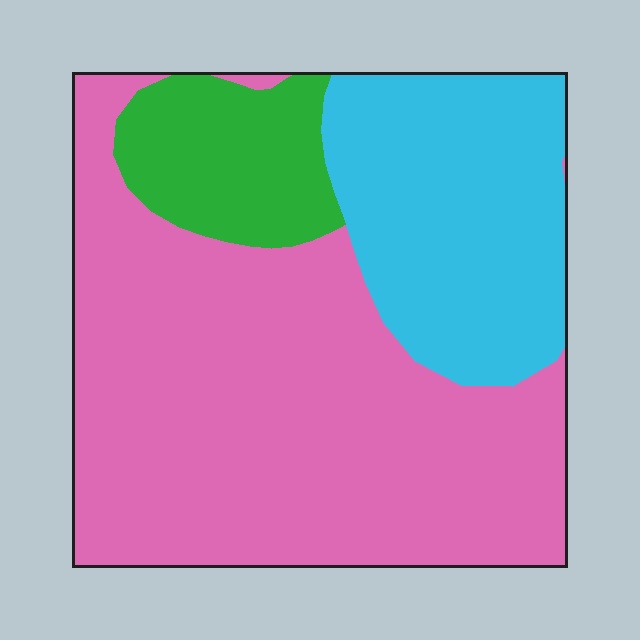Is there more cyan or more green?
Cyan.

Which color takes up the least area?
Green, at roughly 15%.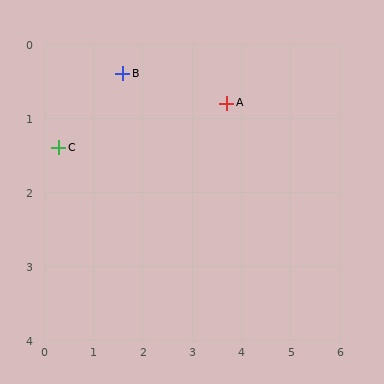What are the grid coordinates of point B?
Point B is at approximately (1.6, 0.4).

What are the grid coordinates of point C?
Point C is at approximately (0.3, 1.4).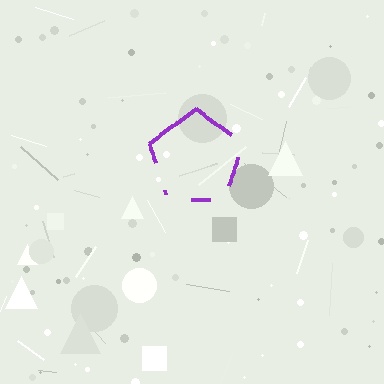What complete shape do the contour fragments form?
The contour fragments form a pentagon.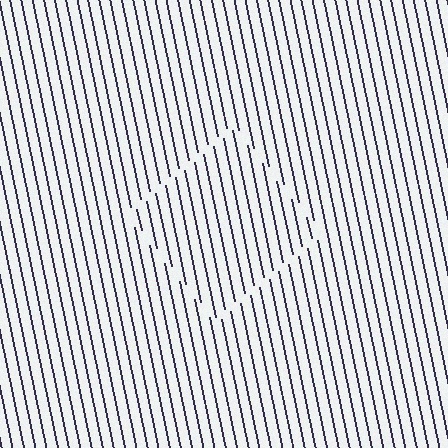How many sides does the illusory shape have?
4 sides — the line-ends trace a square.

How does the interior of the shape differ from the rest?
The interior of the shape contains the same grating, shifted by half a period — the contour is defined by the phase discontinuity where line-ends from the inner and outer gratings abut.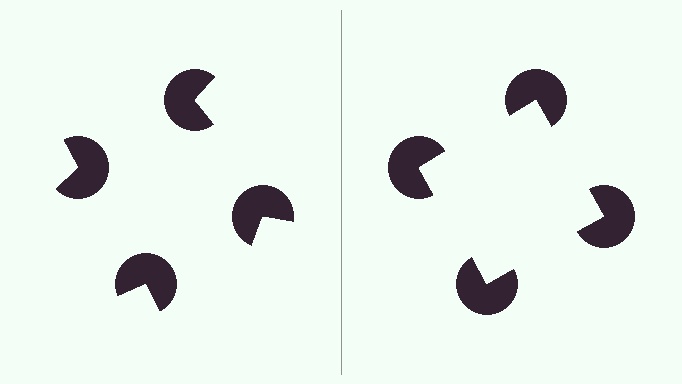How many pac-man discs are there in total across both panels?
8 — 4 on each side.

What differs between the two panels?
The pac-man discs are positioned identically on both sides; only the wedge orientations differ. On the right they align to a square; on the left they are misaligned.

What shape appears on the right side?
An illusory square.